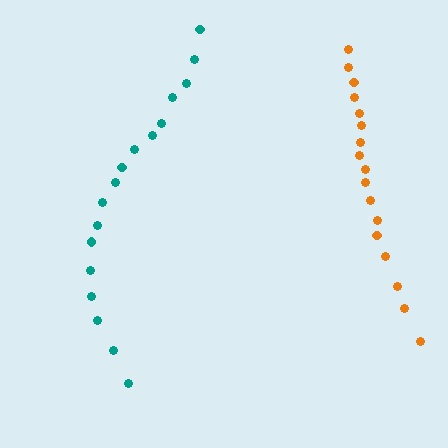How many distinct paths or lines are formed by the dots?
There are 2 distinct paths.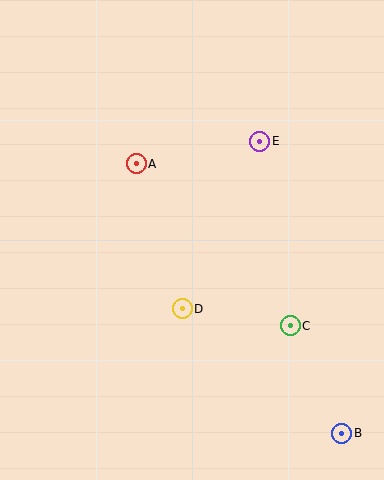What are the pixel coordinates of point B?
Point B is at (342, 433).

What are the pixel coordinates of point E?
Point E is at (260, 141).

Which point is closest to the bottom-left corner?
Point D is closest to the bottom-left corner.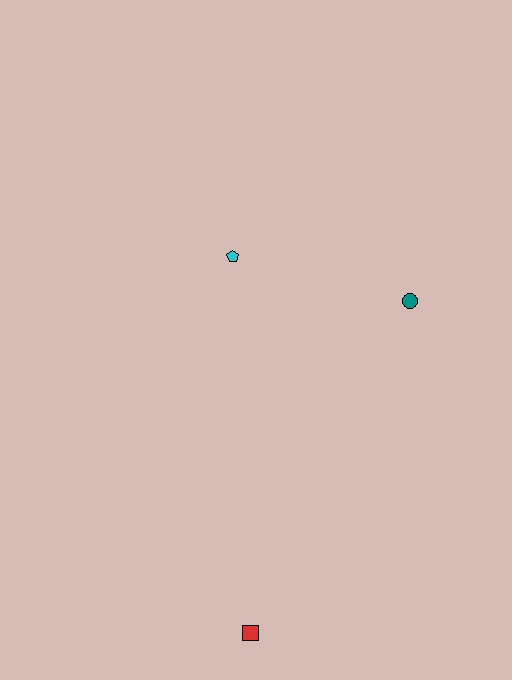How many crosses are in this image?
There are no crosses.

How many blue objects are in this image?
There are no blue objects.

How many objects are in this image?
There are 3 objects.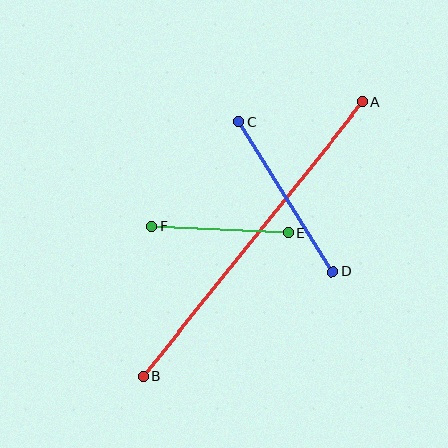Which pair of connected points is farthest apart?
Points A and B are farthest apart.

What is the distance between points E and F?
The distance is approximately 137 pixels.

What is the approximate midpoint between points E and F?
The midpoint is at approximately (220, 229) pixels.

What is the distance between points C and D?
The distance is approximately 177 pixels.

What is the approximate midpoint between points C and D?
The midpoint is at approximately (286, 197) pixels.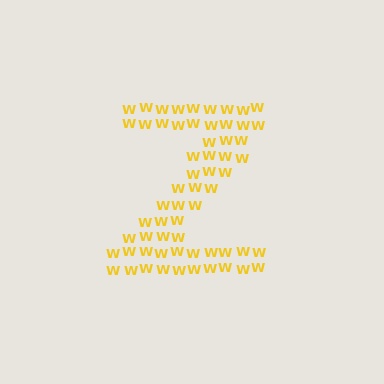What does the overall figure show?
The overall figure shows the letter Z.